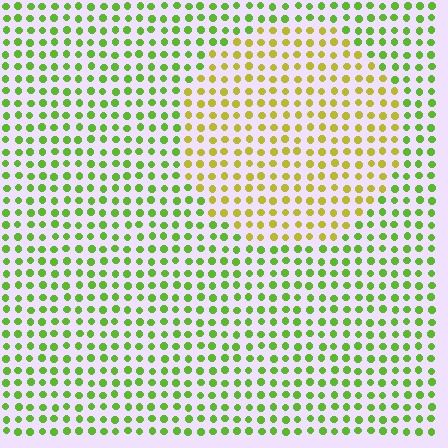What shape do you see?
I see a circle.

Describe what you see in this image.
The image is filled with small lime elements in a uniform arrangement. A circle-shaped region is visible where the elements are tinted to a slightly different hue, forming a subtle color boundary.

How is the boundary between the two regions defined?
The boundary is defined purely by a slight shift in hue (about 39 degrees). Spacing, size, and orientation are identical on both sides.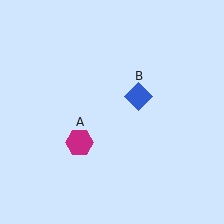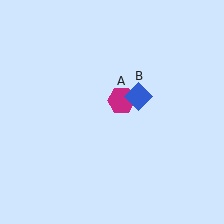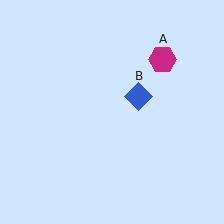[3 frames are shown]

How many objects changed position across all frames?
1 object changed position: magenta hexagon (object A).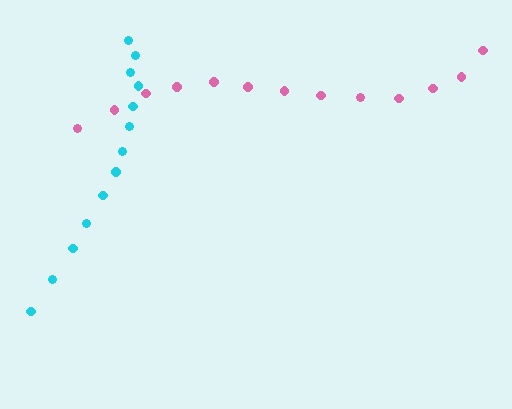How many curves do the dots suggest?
There are 2 distinct paths.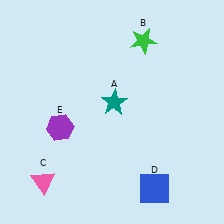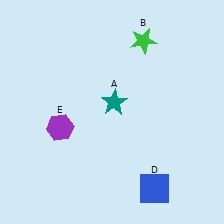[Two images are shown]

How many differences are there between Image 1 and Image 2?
There is 1 difference between the two images.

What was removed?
The pink triangle (C) was removed in Image 2.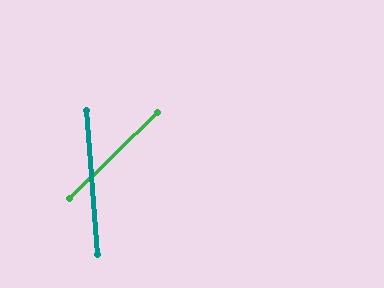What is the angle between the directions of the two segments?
Approximately 50 degrees.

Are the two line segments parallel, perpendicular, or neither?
Neither parallel nor perpendicular — they differ by about 50°.